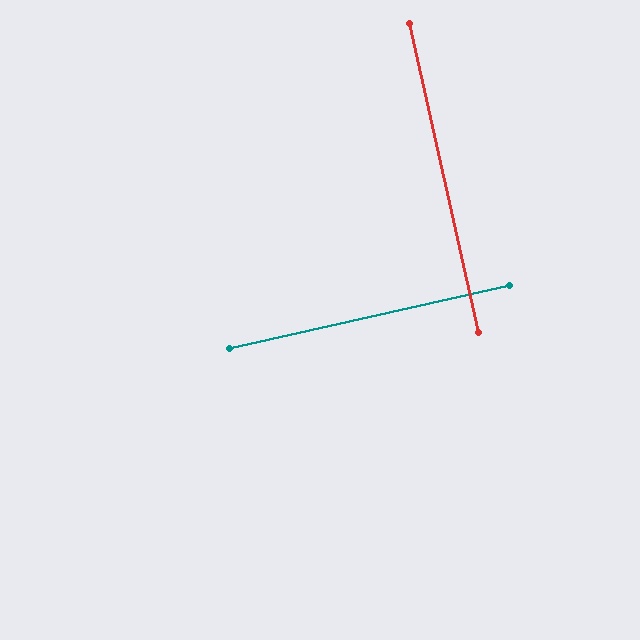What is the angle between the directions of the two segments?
Approximately 90 degrees.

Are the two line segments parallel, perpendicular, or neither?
Perpendicular — they meet at approximately 90°.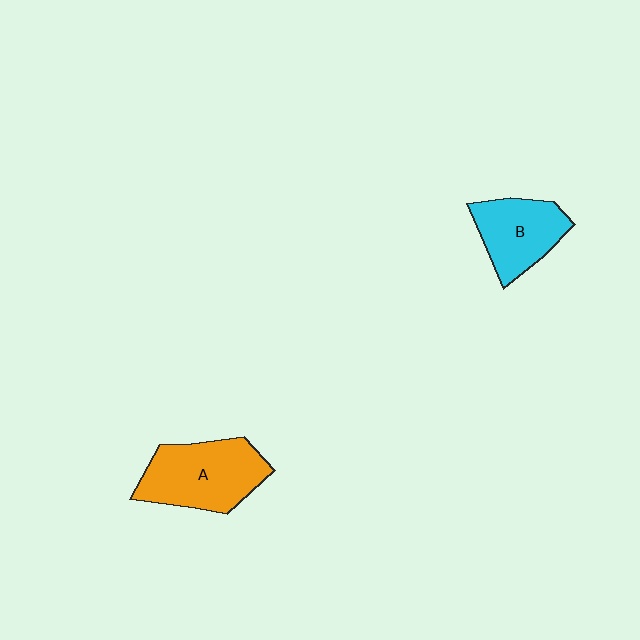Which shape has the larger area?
Shape A (orange).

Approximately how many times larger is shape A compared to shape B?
Approximately 1.3 times.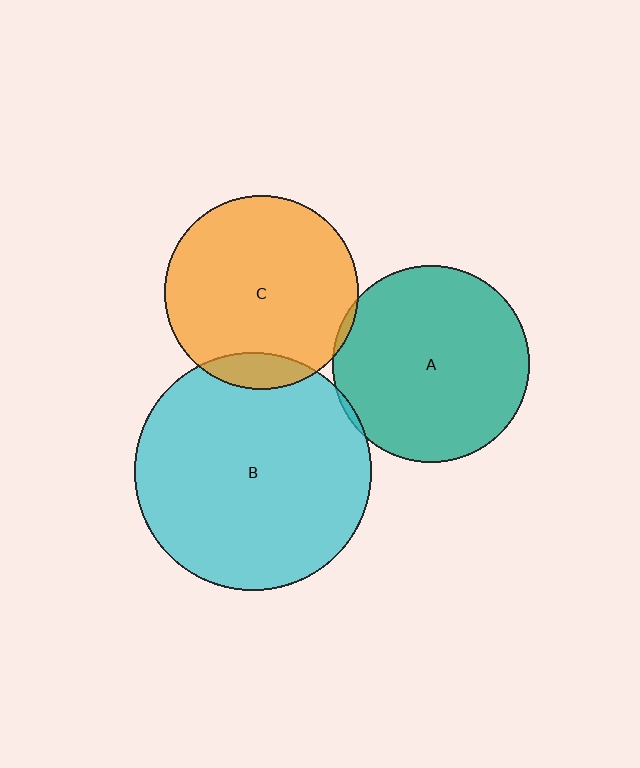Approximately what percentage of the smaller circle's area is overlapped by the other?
Approximately 5%.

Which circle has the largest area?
Circle B (cyan).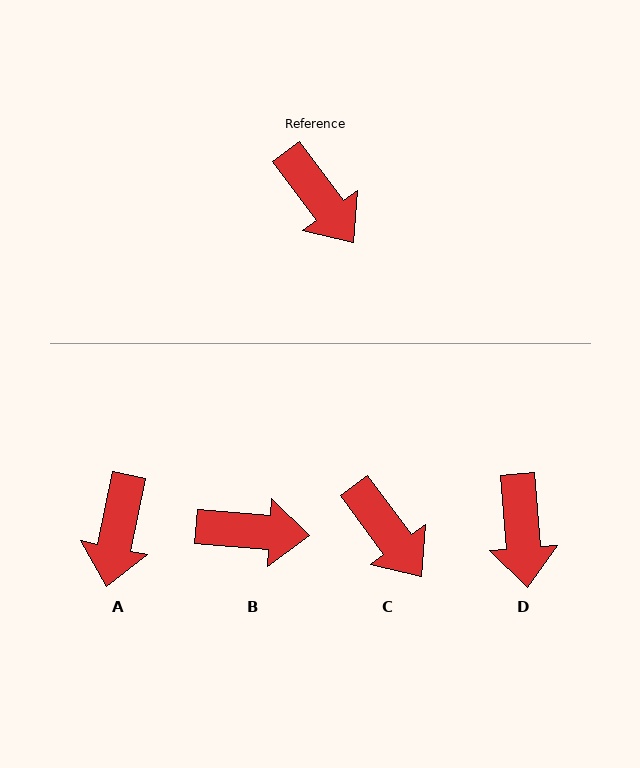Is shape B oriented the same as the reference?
No, it is off by about 49 degrees.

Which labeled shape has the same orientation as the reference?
C.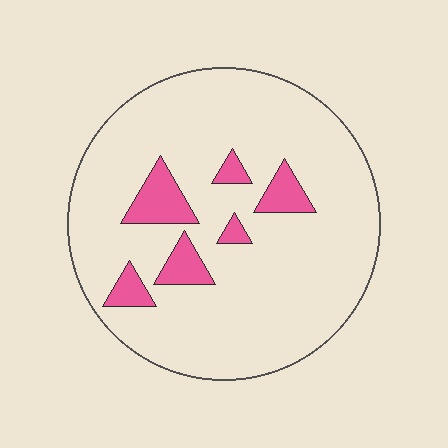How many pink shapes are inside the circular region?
6.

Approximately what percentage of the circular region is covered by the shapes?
Approximately 10%.